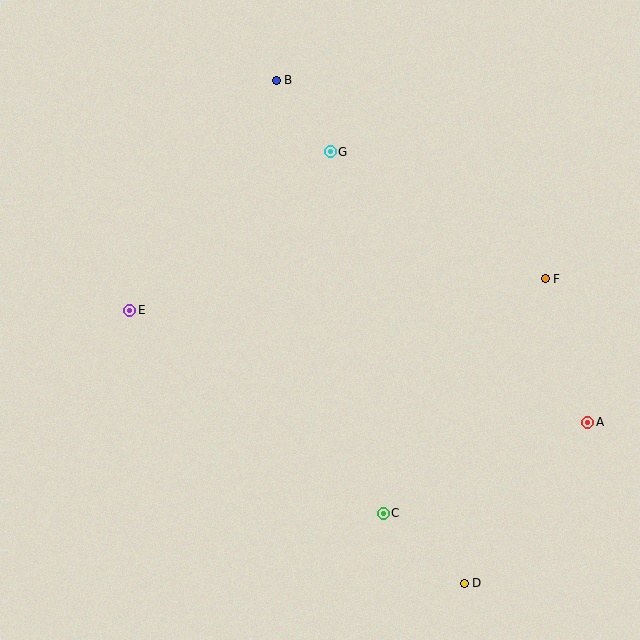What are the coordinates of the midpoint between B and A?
The midpoint between B and A is at (432, 251).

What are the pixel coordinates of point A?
Point A is at (588, 422).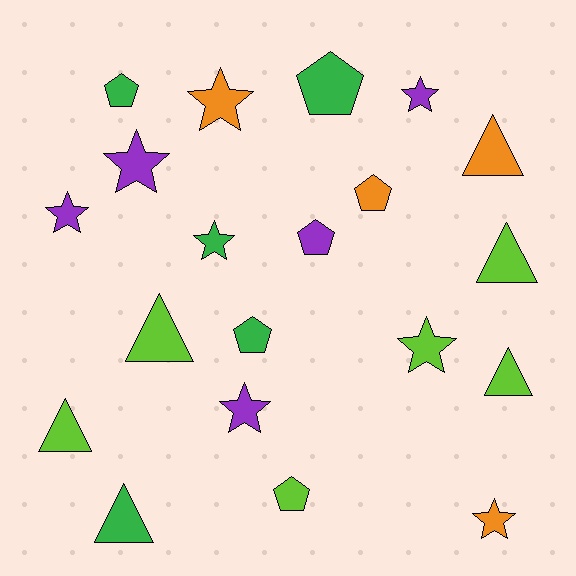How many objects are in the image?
There are 20 objects.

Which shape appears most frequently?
Star, with 8 objects.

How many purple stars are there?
There are 4 purple stars.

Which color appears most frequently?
Lime, with 6 objects.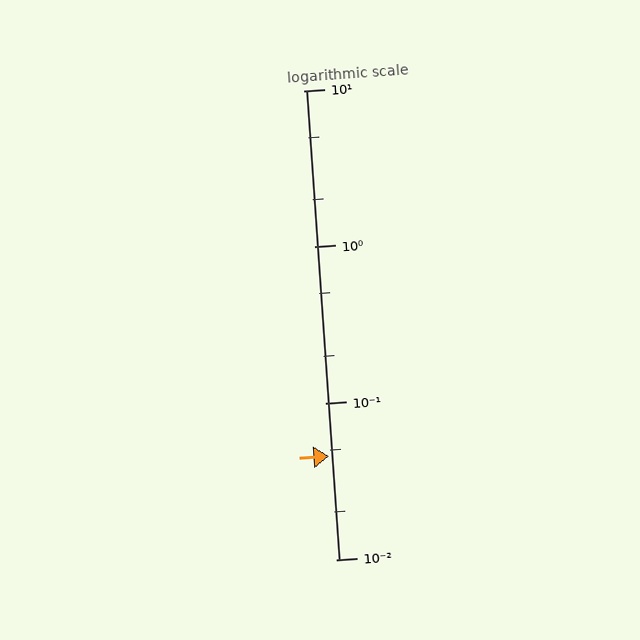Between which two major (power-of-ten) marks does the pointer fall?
The pointer is between 0.01 and 0.1.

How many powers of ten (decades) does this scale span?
The scale spans 3 decades, from 0.01 to 10.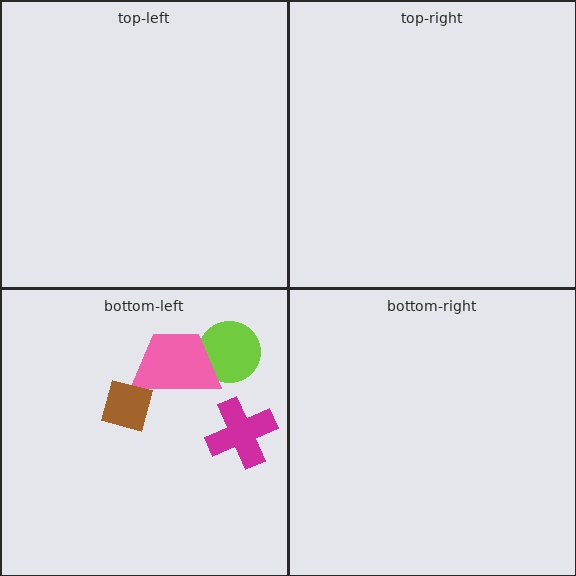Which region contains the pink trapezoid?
The bottom-left region.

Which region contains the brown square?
The bottom-left region.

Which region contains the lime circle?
The bottom-left region.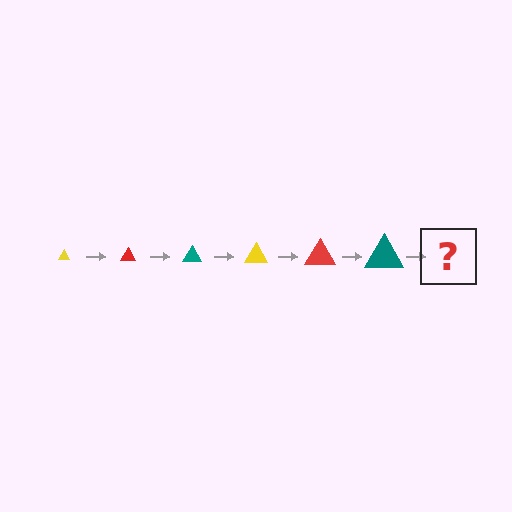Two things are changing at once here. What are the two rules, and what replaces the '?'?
The two rules are that the triangle grows larger each step and the color cycles through yellow, red, and teal. The '?' should be a yellow triangle, larger than the previous one.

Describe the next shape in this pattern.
It should be a yellow triangle, larger than the previous one.